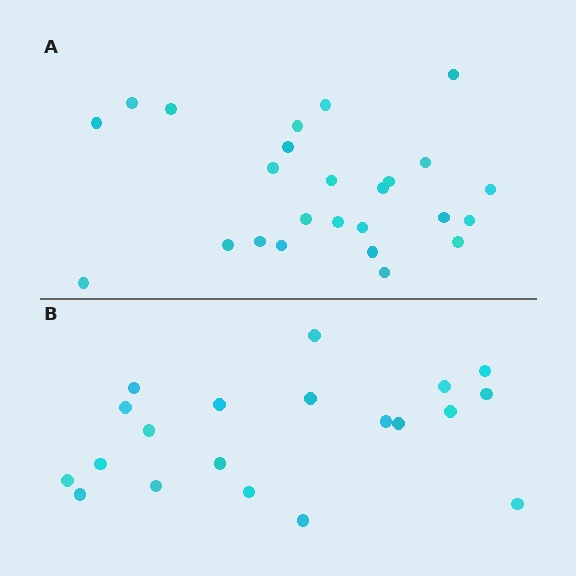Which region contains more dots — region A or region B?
Region A (the top region) has more dots.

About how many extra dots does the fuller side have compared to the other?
Region A has about 5 more dots than region B.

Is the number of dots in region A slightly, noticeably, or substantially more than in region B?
Region A has noticeably more, but not dramatically so. The ratio is roughly 1.2 to 1.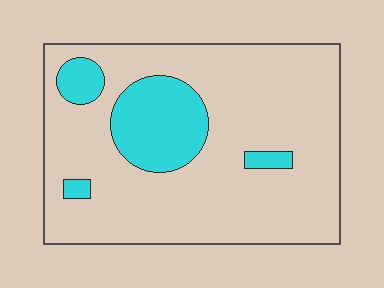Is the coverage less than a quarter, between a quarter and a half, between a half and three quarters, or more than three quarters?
Less than a quarter.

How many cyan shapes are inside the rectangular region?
4.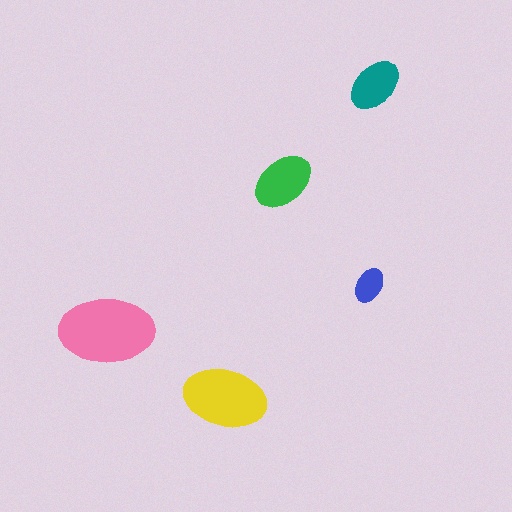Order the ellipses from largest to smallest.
the pink one, the yellow one, the green one, the teal one, the blue one.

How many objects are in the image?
There are 5 objects in the image.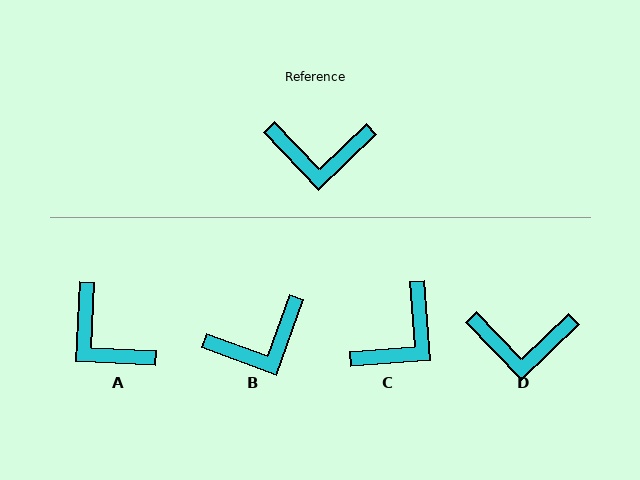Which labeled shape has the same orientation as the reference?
D.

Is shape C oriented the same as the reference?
No, it is off by about 51 degrees.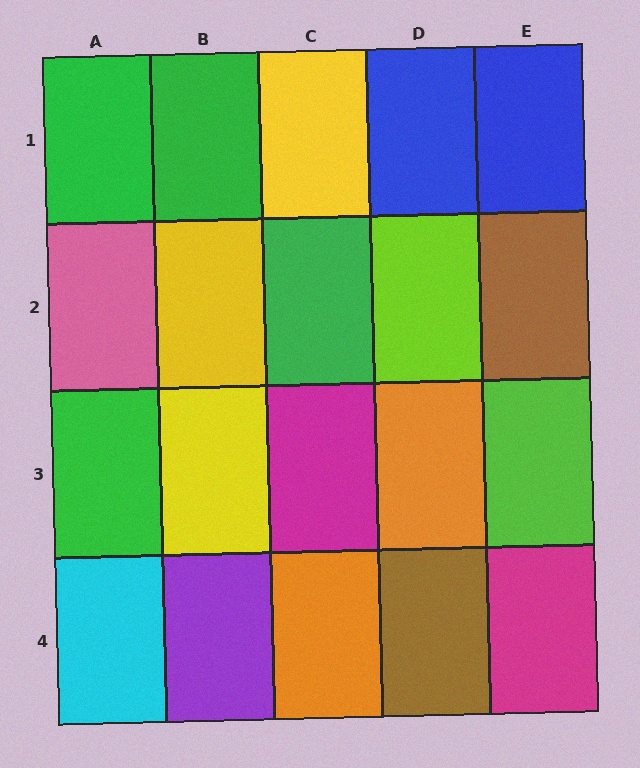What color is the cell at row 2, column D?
Lime.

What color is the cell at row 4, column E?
Magenta.